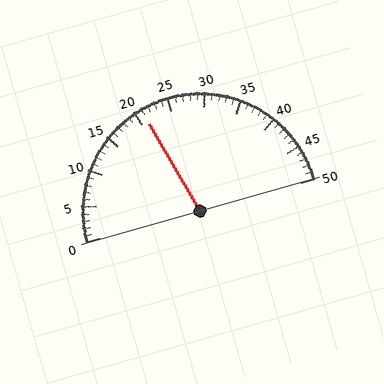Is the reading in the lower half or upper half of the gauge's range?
The reading is in the lower half of the range (0 to 50).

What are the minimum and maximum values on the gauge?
The gauge ranges from 0 to 50.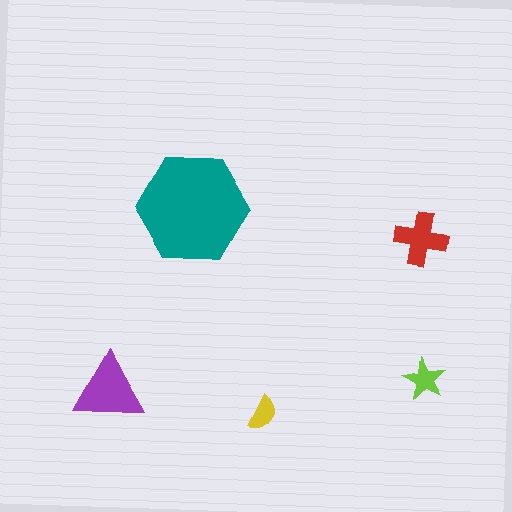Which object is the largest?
The teal hexagon.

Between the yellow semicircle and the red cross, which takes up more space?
The red cross.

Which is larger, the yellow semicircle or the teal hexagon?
The teal hexagon.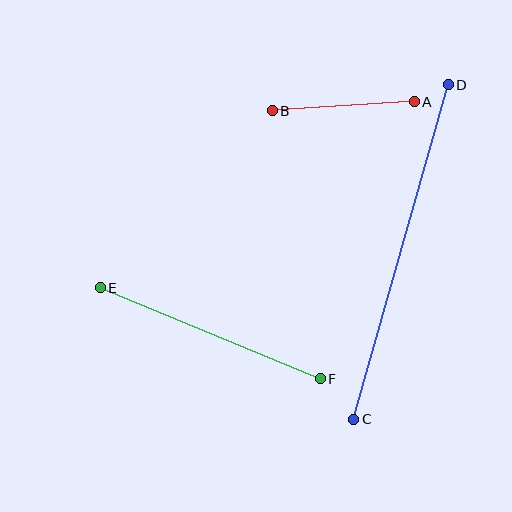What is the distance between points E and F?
The distance is approximately 238 pixels.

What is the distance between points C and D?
The distance is approximately 347 pixels.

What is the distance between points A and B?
The distance is approximately 142 pixels.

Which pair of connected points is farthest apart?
Points C and D are farthest apart.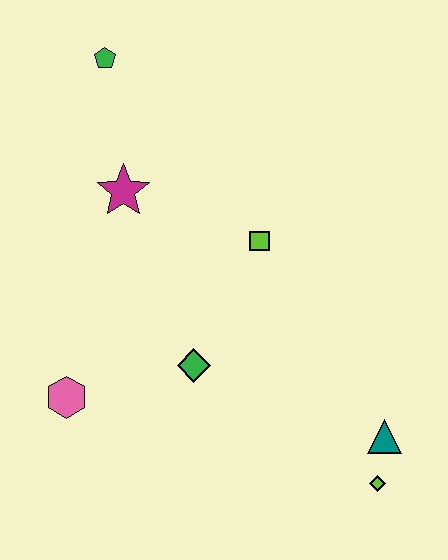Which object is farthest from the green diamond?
The green pentagon is farthest from the green diamond.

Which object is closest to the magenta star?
The green pentagon is closest to the magenta star.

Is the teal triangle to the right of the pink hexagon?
Yes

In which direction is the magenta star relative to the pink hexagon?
The magenta star is above the pink hexagon.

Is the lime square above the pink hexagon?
Yes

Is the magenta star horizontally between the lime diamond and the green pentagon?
Yes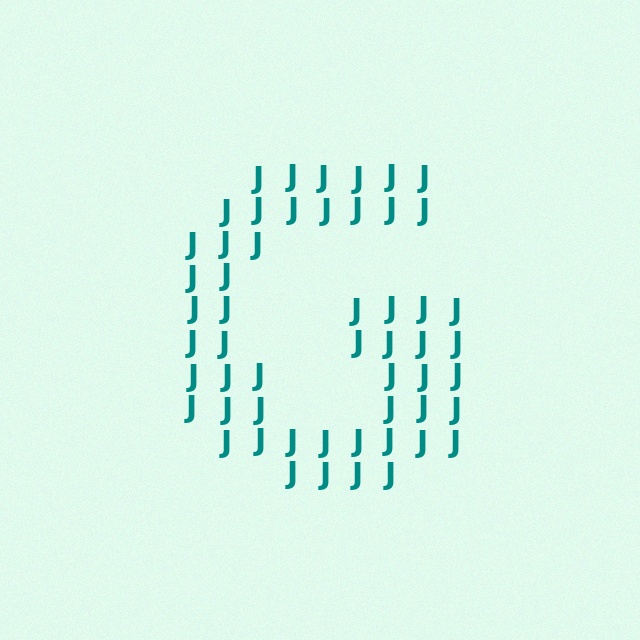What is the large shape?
The large shape is the letter G.